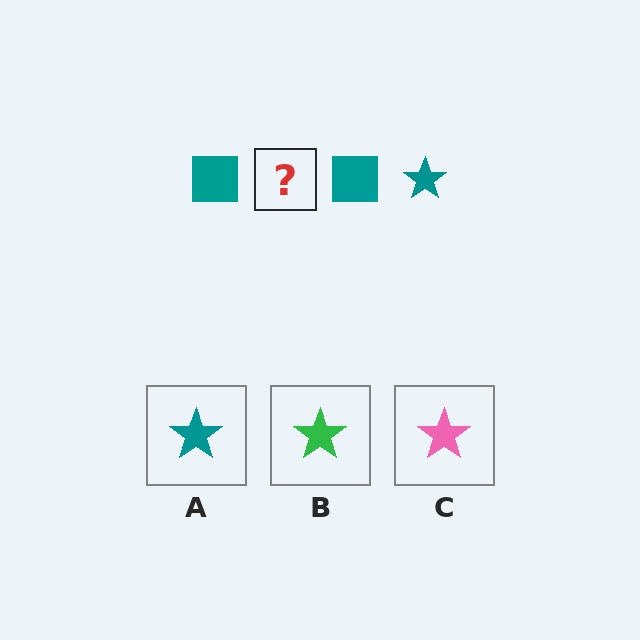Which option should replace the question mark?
Option A.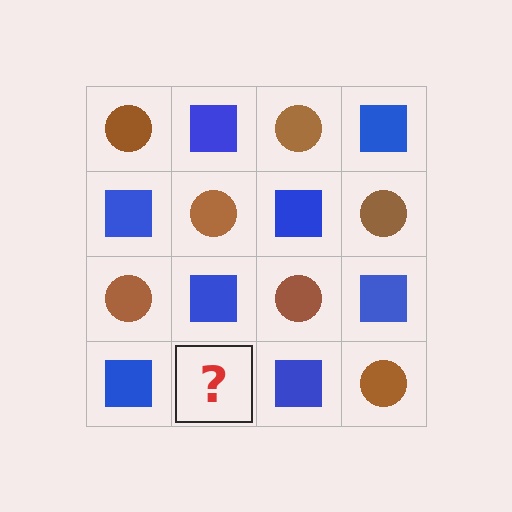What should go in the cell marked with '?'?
The missing cell should contain a brown circle.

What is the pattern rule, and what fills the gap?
The rule is that it alternates brown circle and blue square in a checkerboard pattern. The gap should be filled with a brown circle.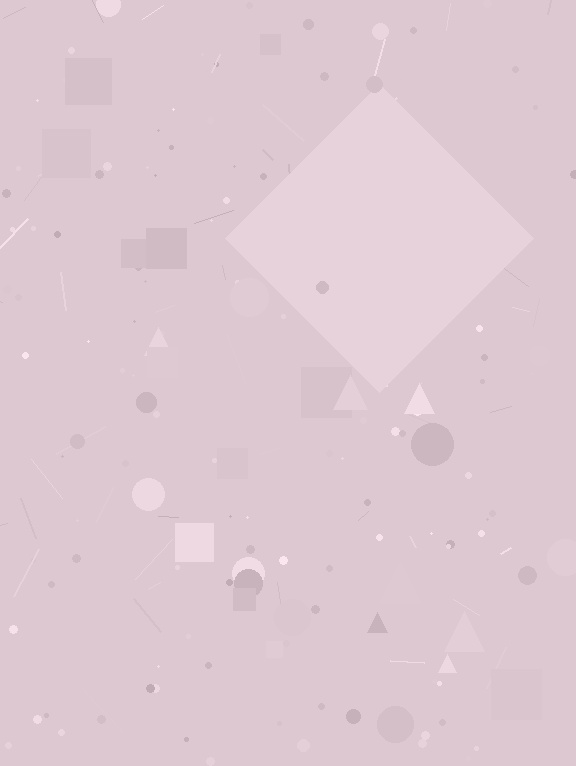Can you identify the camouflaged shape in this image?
The camouflaged shape is a diamond.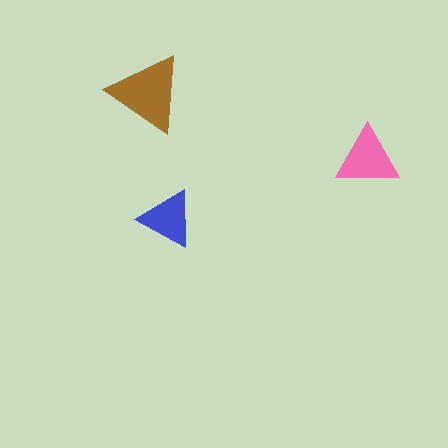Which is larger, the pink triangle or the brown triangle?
The brown one.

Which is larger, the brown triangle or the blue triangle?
The brown one.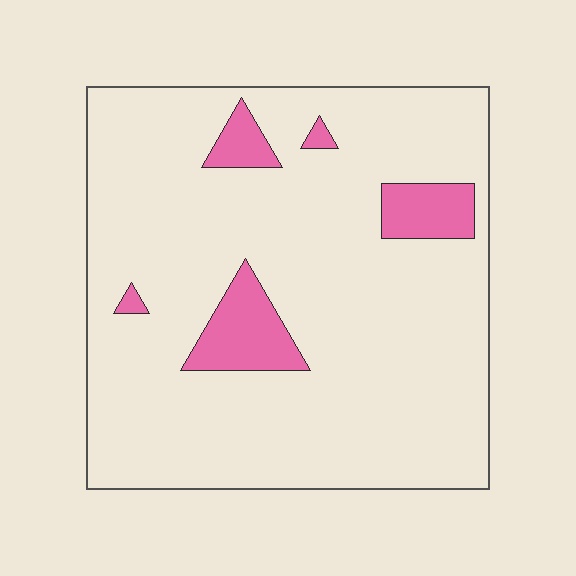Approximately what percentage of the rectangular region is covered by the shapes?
Approximately 10%.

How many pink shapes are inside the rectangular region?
5.